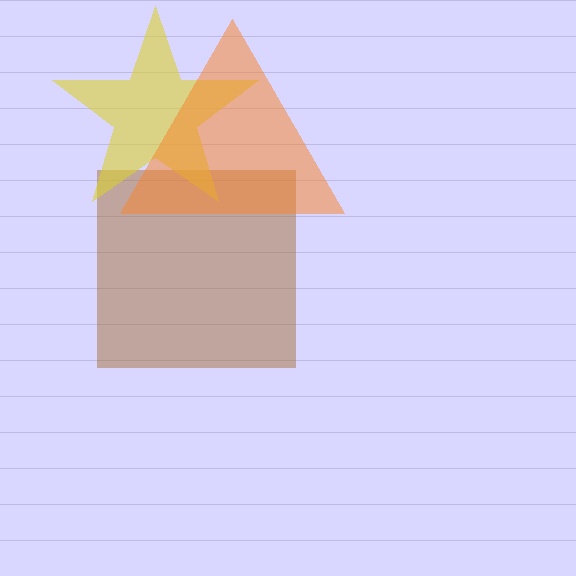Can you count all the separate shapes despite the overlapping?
Yes, there are 3 separate shapes.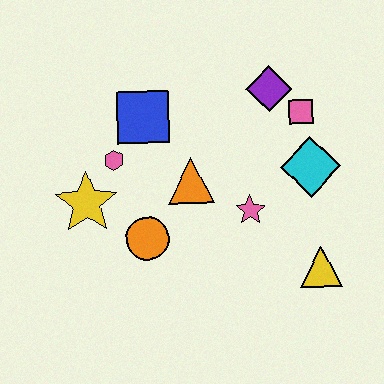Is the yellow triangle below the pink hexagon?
Yes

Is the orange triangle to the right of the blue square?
Yes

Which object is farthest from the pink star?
The yellow star is farthest from the pink star.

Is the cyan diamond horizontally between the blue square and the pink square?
No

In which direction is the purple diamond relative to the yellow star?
The purple diamond is to the right of the yellow star.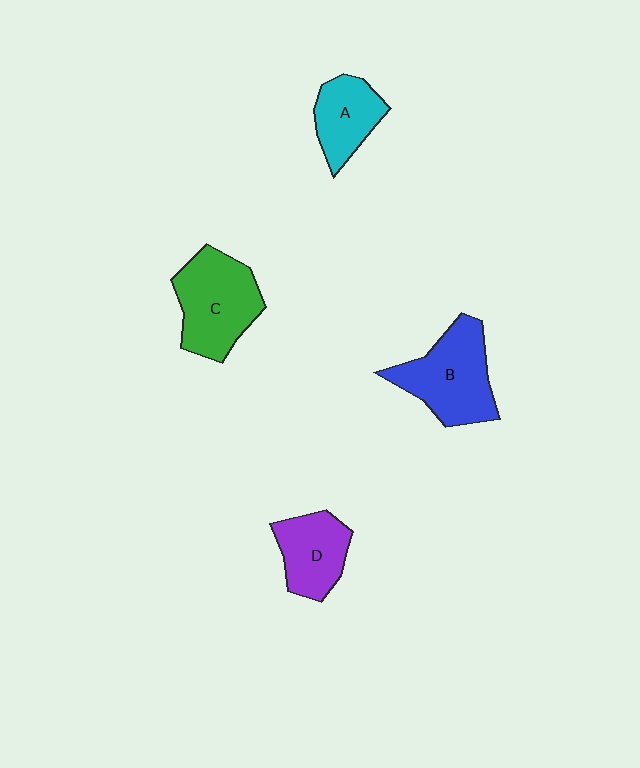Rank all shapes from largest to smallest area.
From largest to smallest: C (green), B (blue), D (purple), A (cyan).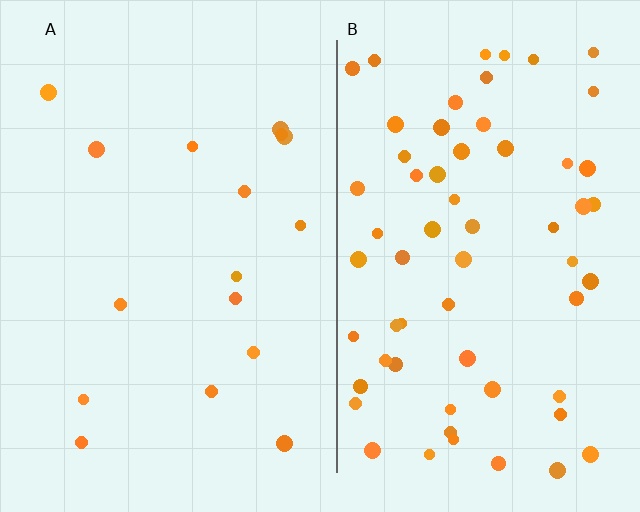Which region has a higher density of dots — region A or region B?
B (the right).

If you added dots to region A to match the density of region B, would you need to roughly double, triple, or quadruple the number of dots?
Approximately quadruple.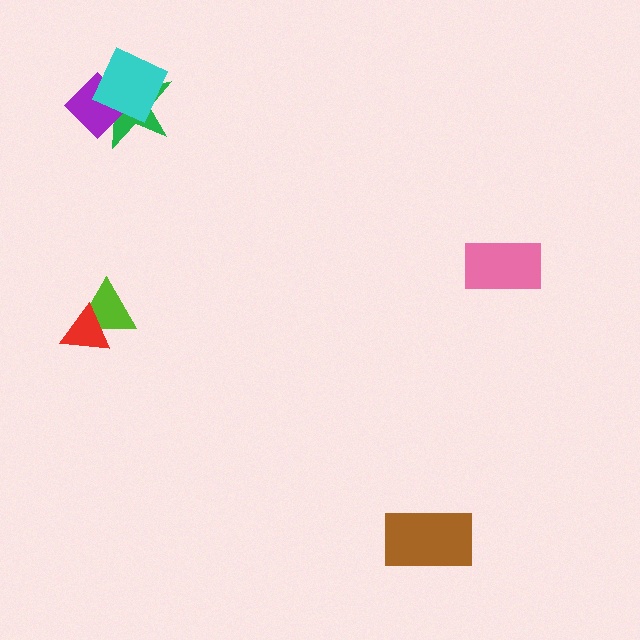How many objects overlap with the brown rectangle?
0 objects overlap with the brown rectangle.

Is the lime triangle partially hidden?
Yes, it is partially covered by another shape.